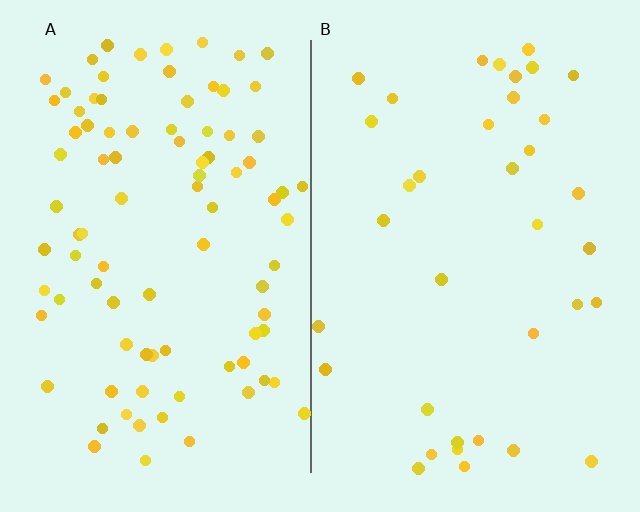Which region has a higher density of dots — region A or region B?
A (the left).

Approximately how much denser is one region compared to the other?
Approximately 2.5× — region A over region B.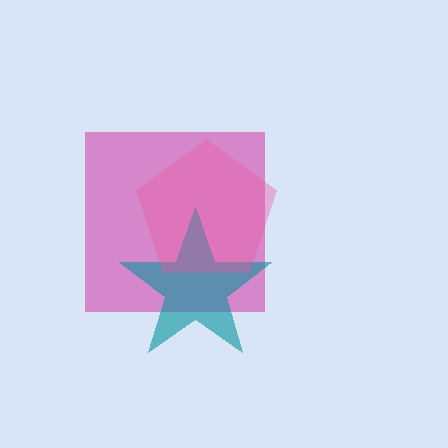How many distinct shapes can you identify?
There are 3 distinct shapes: a magenta square, a teal star, a pink pentagon.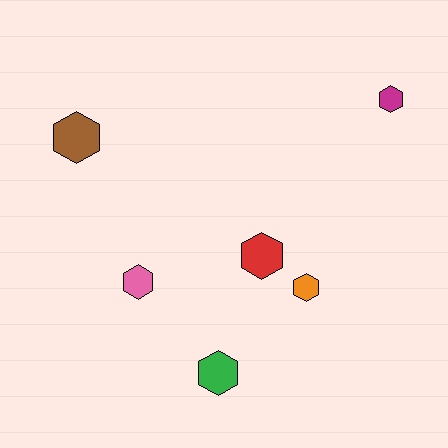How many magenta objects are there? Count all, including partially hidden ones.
There is 1 magenta object.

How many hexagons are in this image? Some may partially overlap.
There are 6 hexagons.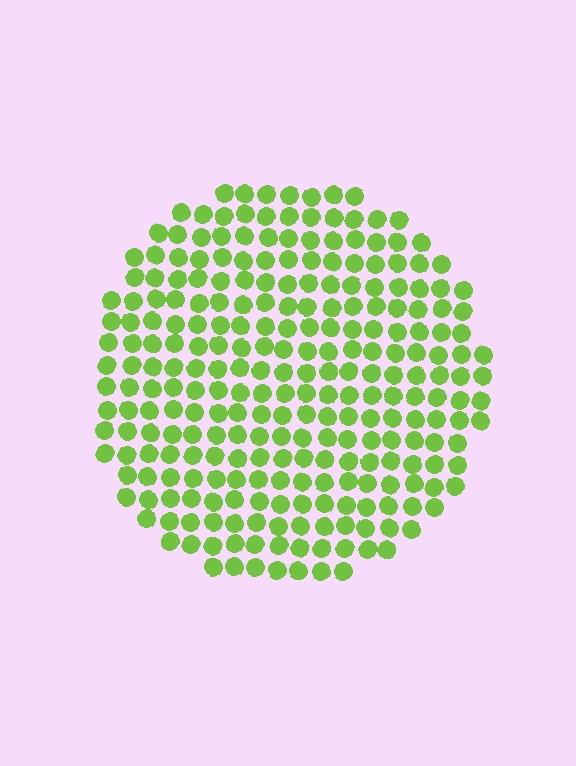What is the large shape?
The large shape is a circle.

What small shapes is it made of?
It is made of small circles.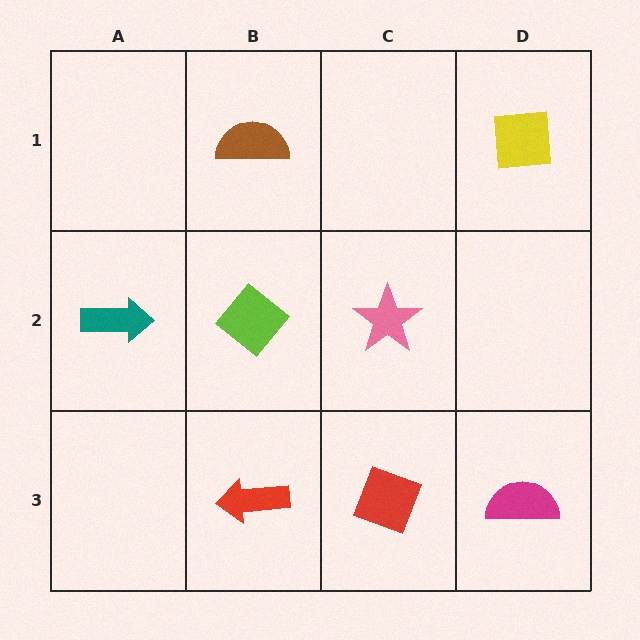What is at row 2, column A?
A teal arrow.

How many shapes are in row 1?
2 shapes.